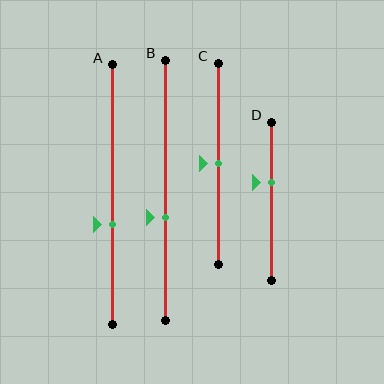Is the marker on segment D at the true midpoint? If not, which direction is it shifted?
No, the marker on segment D is shifted upward by about 12% of the segment length.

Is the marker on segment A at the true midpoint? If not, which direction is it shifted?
No, the marker on segment A is shifted downward by about 12% of the segment length.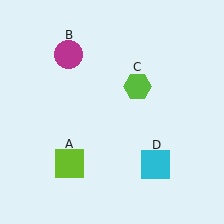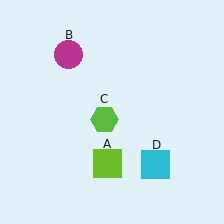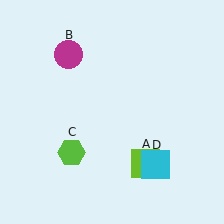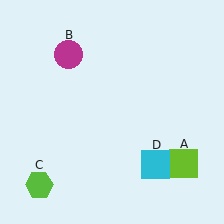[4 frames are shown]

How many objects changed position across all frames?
2 objects changed position: lime square (object A), lime hexagon (object C).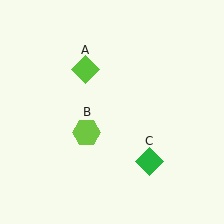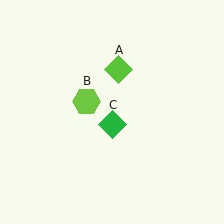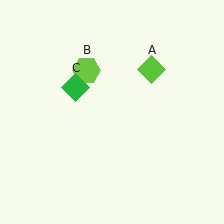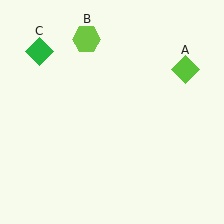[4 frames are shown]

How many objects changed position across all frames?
3 objects changed position: lime diamond (object A), lime hexagon (object B), green diamond (object C).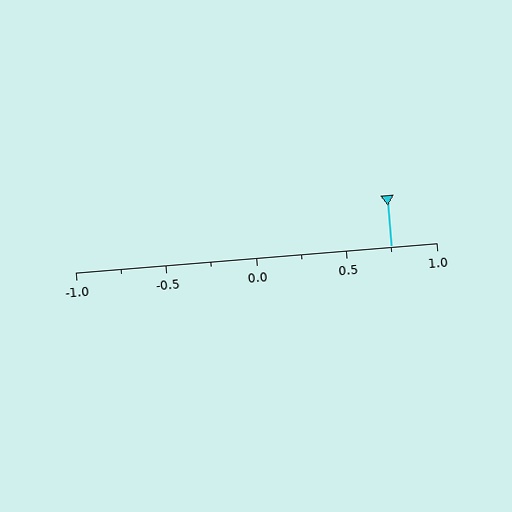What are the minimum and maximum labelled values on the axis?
The axis runs from -1.0 to 1.0.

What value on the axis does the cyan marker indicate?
The marker indicates approximately 0.75.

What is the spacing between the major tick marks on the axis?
The major ticks are spaced 0.5 apart.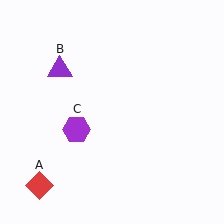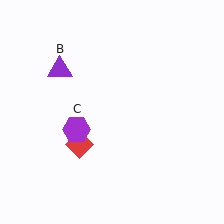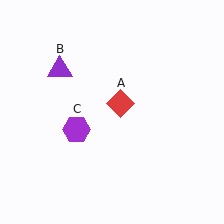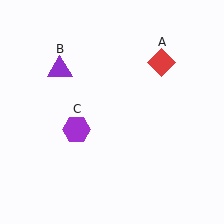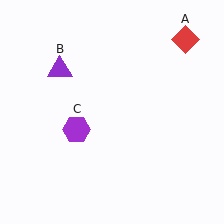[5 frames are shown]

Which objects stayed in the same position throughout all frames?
Purple triangle (object B) and purple hexagon (object C) remained stationary.